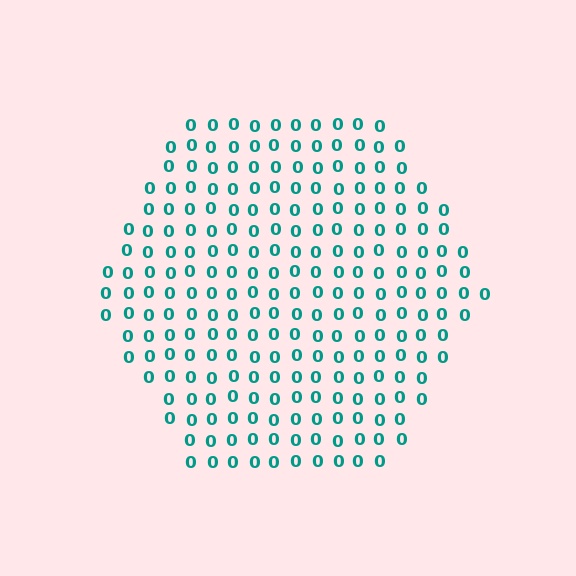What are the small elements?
The small elements are digit 0's.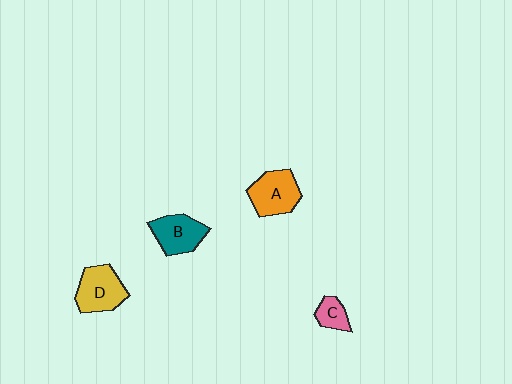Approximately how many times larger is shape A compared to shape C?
Approximately 2.1 times.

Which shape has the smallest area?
Shape C (pink).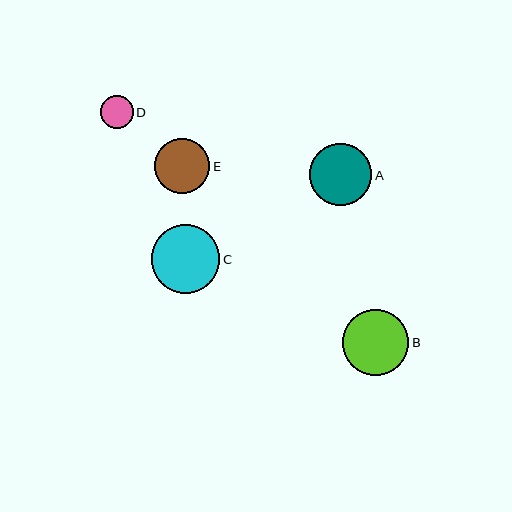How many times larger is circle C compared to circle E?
Circle C is approximately 1.3 times the size of circle E.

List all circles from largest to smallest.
From largest to smallest: C, B, A, E, D.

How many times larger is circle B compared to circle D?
Circle B is approximately 2.0 times the size of circle D.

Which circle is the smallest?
Circle D is the smallest with a size of approximately 33 pixels.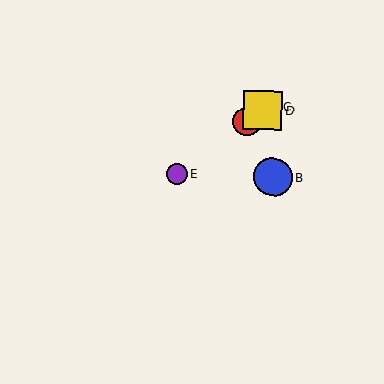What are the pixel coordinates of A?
Object A is at (248, 122).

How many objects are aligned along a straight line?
4 objects (A, C, D, E) are aligned along a straight line.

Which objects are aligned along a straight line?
Objects A, C, D, E are aligned along a straight line.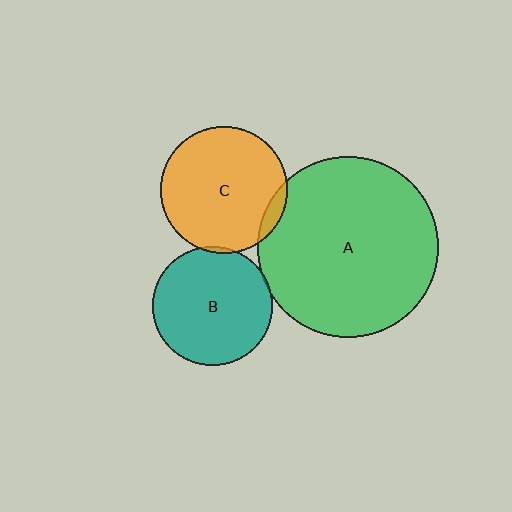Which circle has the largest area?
Circle A (green).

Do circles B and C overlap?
Yes.